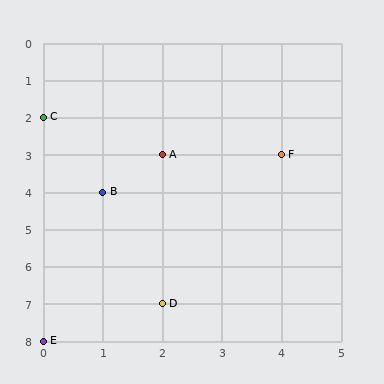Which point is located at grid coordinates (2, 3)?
Point A is at (2, 3).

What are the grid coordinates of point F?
Point F is at grid coordinates (4, 3).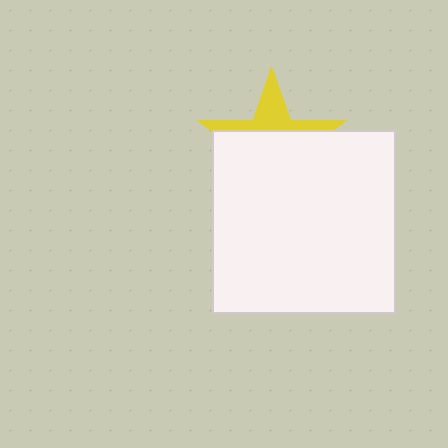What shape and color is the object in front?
The object in front is a white square.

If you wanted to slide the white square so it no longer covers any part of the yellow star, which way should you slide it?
Slide it down — that is the most direct way to separate the two shapes.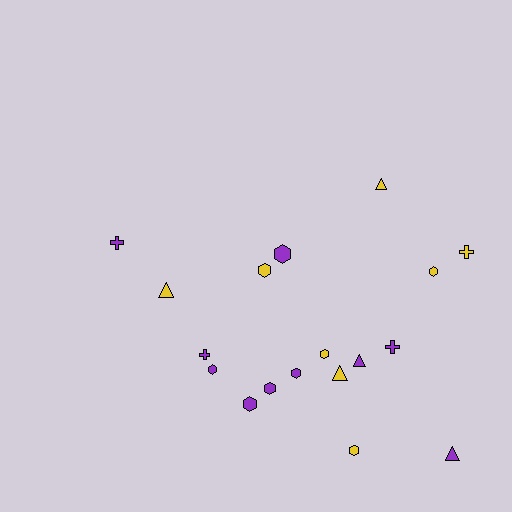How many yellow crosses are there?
There is 1 yellow cross.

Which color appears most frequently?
Purple, with 10 objects.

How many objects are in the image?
There are 18 objects.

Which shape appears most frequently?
Hexagon, with 9 objects.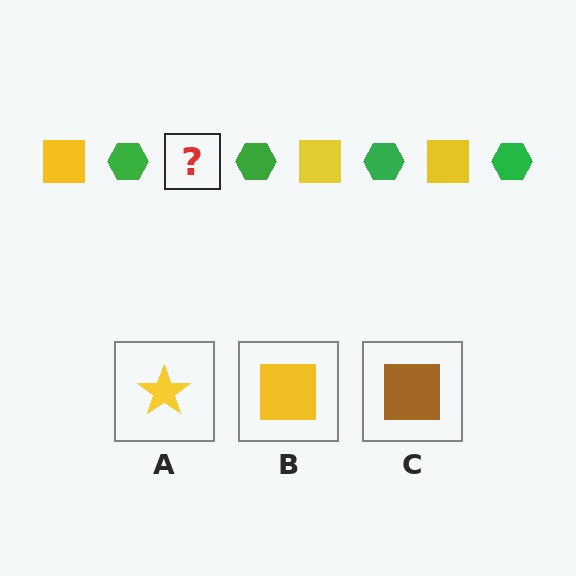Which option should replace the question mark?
Option B.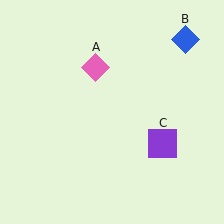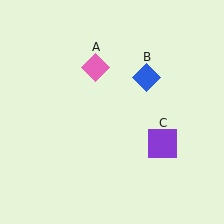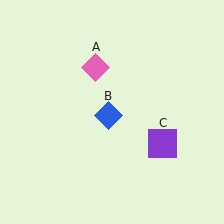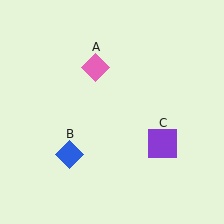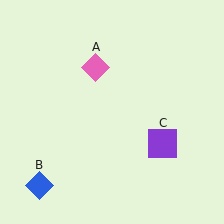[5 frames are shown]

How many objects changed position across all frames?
1 object changed position: blue diamond (object B).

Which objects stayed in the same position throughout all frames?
Pink diamond (object A) and purple square (object C) remained stationary.